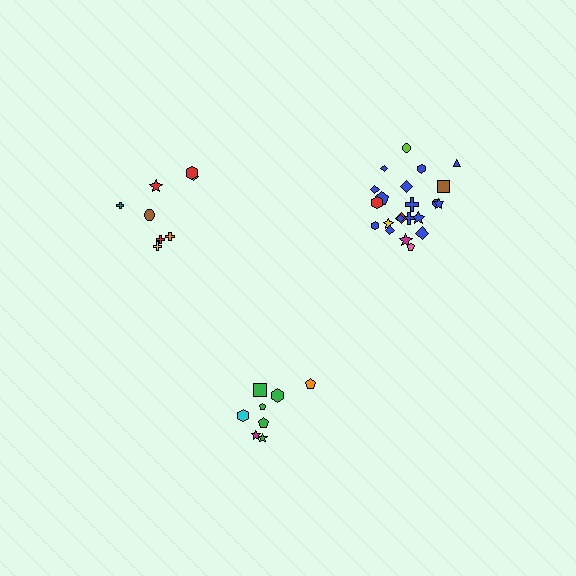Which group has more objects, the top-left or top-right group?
The top-right group.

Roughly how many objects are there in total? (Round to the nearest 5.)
Roughly 40 objects in total.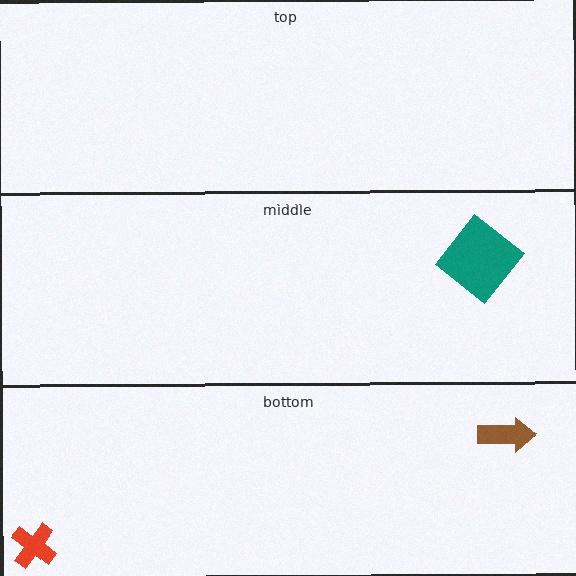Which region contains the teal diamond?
The middle region.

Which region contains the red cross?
The bottom region.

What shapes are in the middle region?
The teal diamond.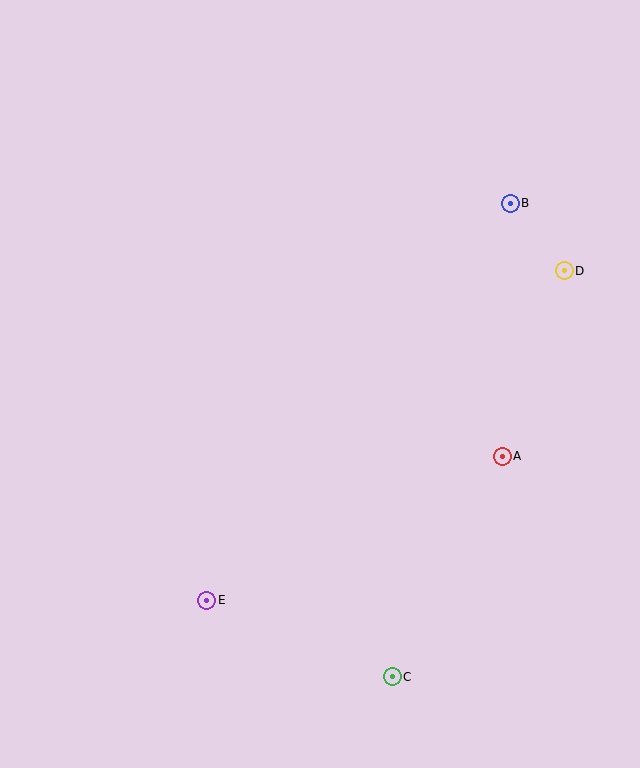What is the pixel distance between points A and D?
The distance between A and D is 196 pixels.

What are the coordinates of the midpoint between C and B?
The midpoint between C and B is at (451, 440).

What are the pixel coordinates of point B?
Point B is at (510, 203).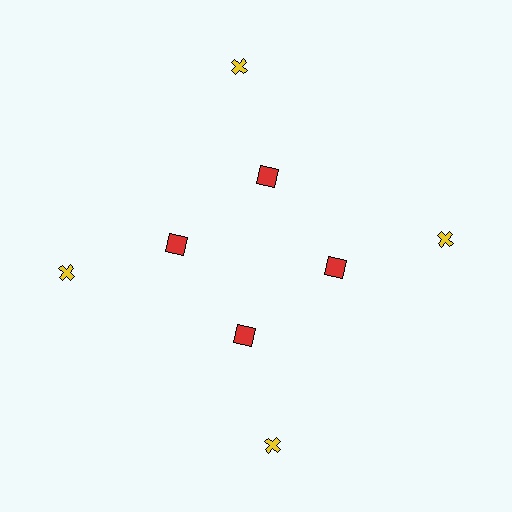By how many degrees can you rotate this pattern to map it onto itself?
The pattern maps onto itself every 90 degrees of rotation.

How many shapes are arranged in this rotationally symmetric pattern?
There are 8 shapes, arranged in 4 groups of 2.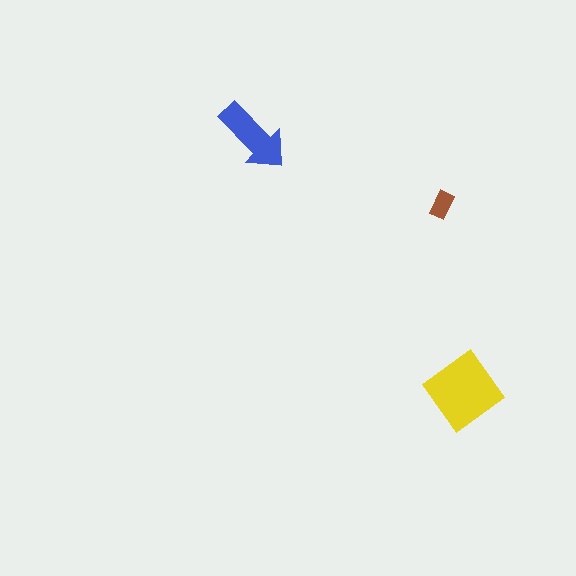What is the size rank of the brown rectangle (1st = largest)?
3rd.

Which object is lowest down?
The yellow diamond is bottommost.